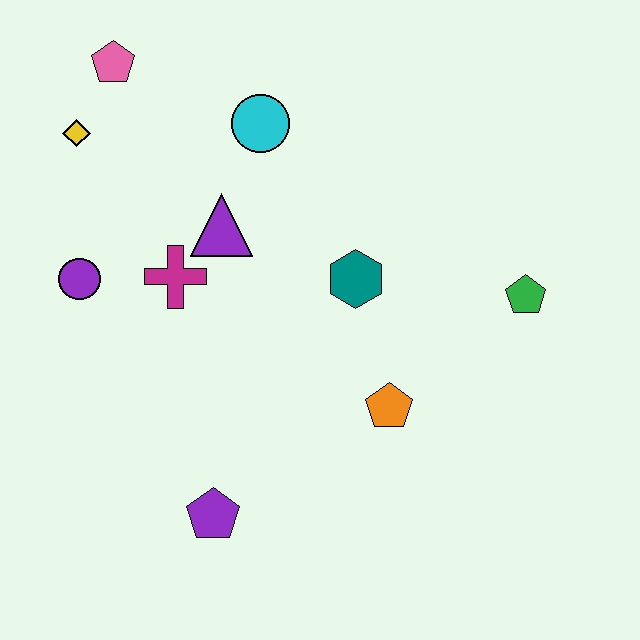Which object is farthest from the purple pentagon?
The pink pentagon is farthest from the purple pentagon.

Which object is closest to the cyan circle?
The purple triangle is closest to the cyan circle.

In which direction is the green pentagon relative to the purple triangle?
The green pentagon is to the right of the purple triangle.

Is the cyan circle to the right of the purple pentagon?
Yes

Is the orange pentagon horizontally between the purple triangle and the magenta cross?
No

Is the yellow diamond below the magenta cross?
No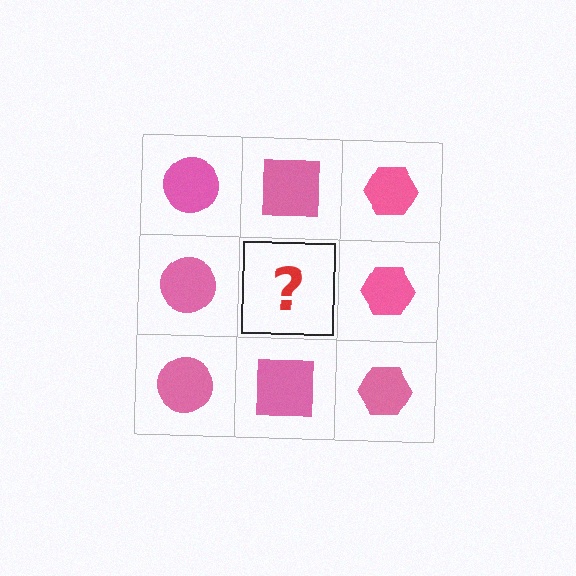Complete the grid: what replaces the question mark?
The question mark should be replaced with a pink square.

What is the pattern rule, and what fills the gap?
The rule is that each column has a consistent shape. The gap should be filled with a pink square.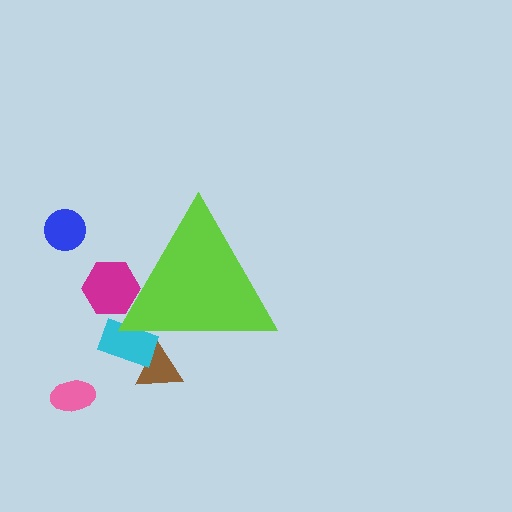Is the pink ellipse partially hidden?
No, the pink ellipse is fully visible.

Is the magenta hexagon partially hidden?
Yes, the magenta hexagon is partially hidden behind the lime triangle.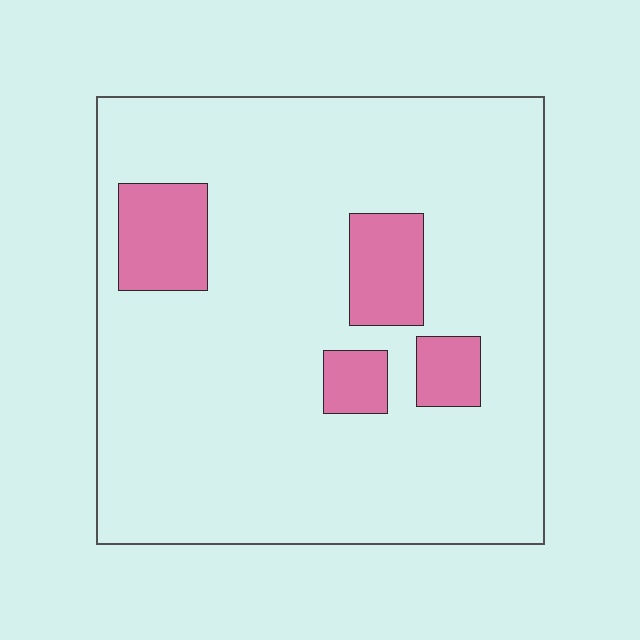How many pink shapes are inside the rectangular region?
4.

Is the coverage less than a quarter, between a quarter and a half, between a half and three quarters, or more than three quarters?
Less than a quarter.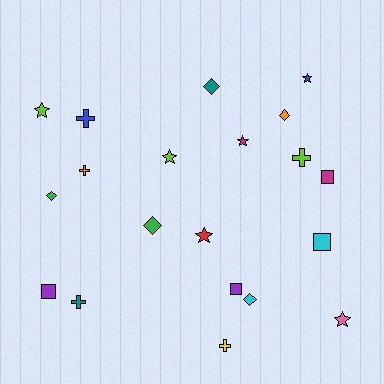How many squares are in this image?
There are 4 squares.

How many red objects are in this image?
There is 1 red object.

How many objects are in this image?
There are 20 objects.